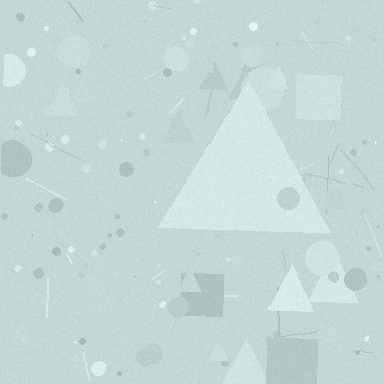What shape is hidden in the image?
A triangle is hidden in the image.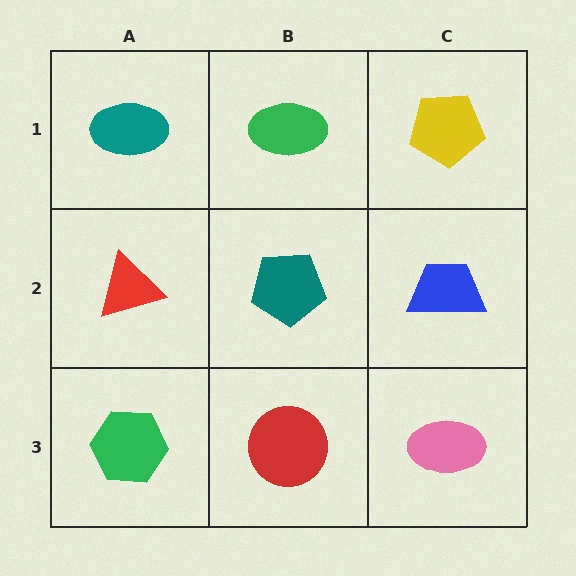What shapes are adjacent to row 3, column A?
A red triangle (row 2, column A), a red circle (row 3, column B).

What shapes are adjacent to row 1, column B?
A teal pentagon (row 2, column B), a teal ellipse (row 1, column A), a yellow pentagon (row 1, column C).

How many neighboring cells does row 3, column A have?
2.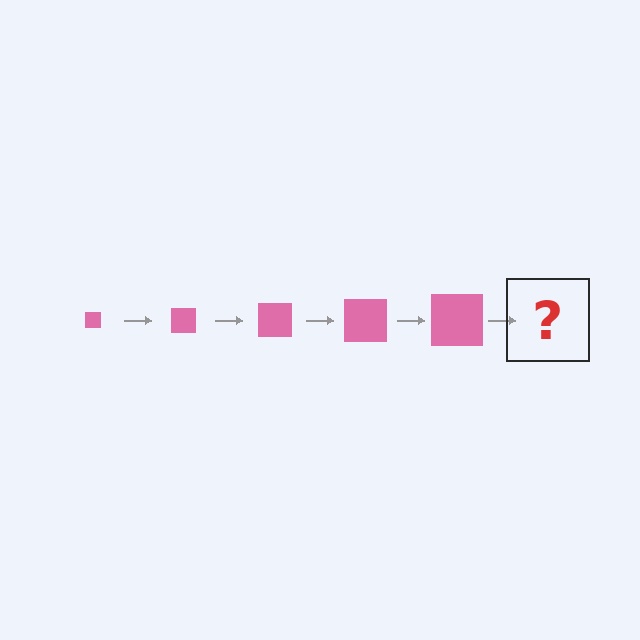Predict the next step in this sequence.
The next step is a pink square, larger than the previous one.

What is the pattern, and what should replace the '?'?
The pattern is that the square gets progressively larger each step. The '?' should be a pink square, larger than the previous one.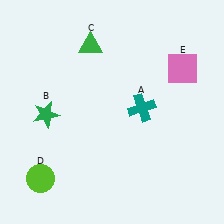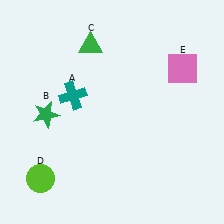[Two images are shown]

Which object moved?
The teal cross (A) moved left.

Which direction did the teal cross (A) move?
The teal cross (A) moved left.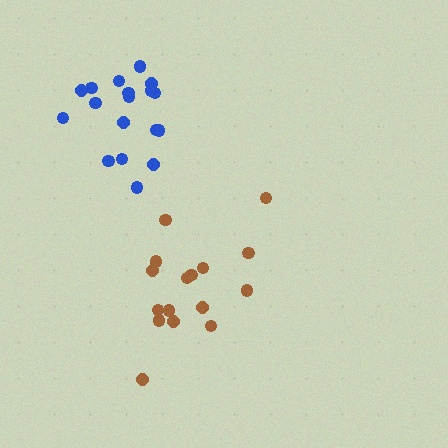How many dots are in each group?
Group 1: 18 dots, Group 2: 16 dots (34 total).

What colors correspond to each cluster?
The clusters are colored: blue, brown.